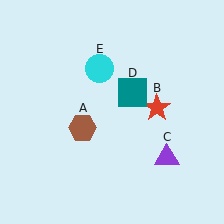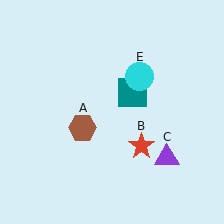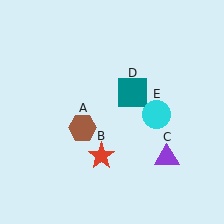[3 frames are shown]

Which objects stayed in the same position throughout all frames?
Brown hexagon (object A) and purple triangle (object C) and teal square (object D) remained stationary.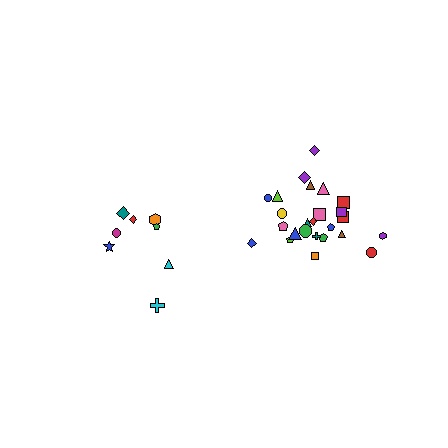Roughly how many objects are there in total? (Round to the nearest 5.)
Roughly 35 objects in total.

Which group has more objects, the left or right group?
The right group.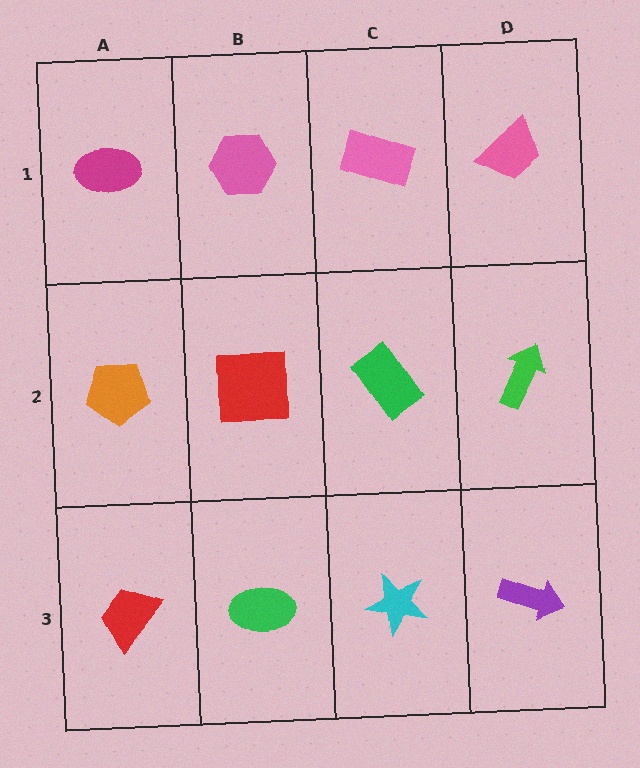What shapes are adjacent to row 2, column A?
A magenta ellipse (row 1, column A), a red trapezoid (row 3, column A), a red square (row 2, column B).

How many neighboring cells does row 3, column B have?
3.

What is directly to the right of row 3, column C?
A purple arrow.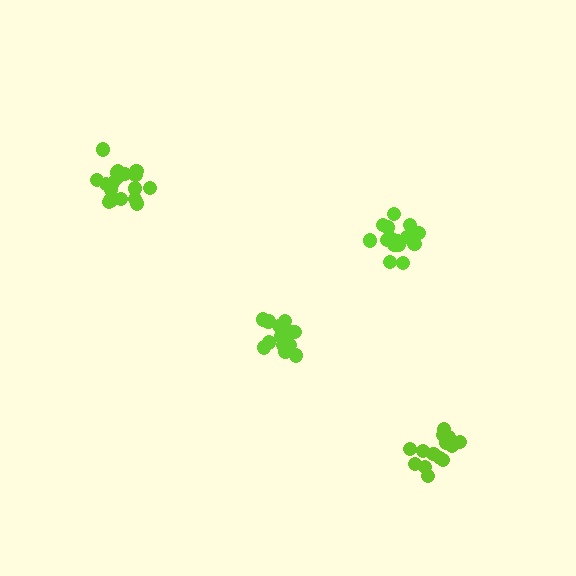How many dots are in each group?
Group 1: 16 dots, Group 2: 18 dots, Group 3: 16 dots, Group 4: 14 dots (64 total).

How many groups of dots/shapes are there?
There are 4 groups.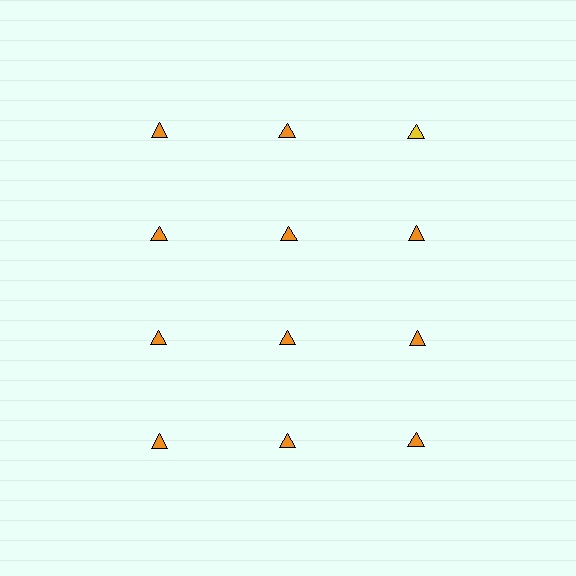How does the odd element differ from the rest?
It has a different color: yellow instead of orange.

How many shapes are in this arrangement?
There are 12 shapes arranged in a grid pattern.